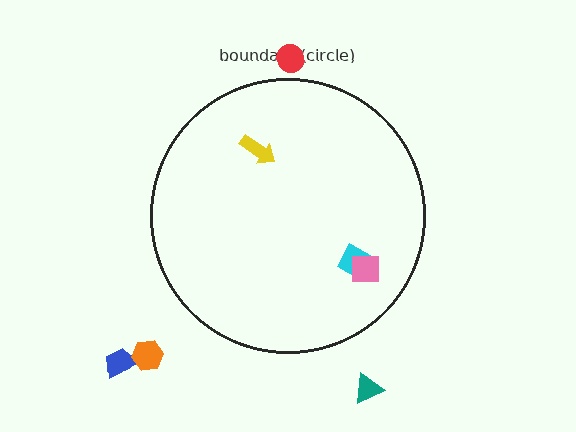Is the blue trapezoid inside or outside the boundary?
Outside.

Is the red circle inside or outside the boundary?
Outside.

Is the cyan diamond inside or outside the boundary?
Inside.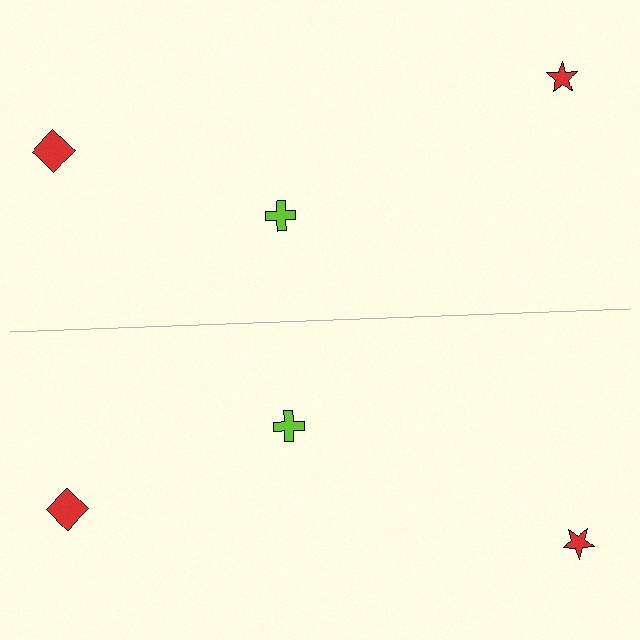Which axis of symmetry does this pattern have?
The pattern has a horizontal axis of symmetry running through the center of the image.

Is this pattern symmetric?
Yes, this pattern has bilateral (reflection) symmetry.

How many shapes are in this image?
There are 6 shapes in this image.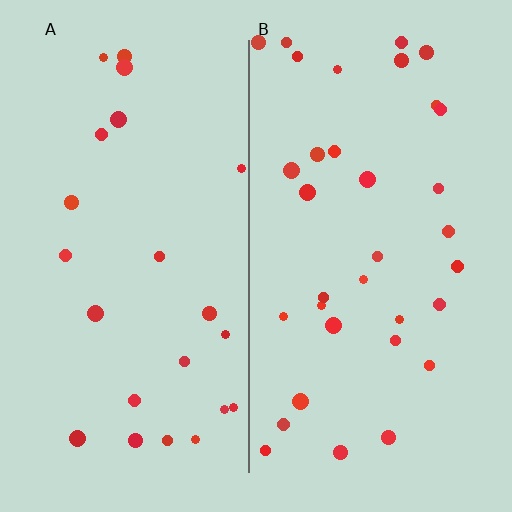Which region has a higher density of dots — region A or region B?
B (the right).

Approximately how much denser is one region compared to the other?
Approximately 1.5× — region B over region A.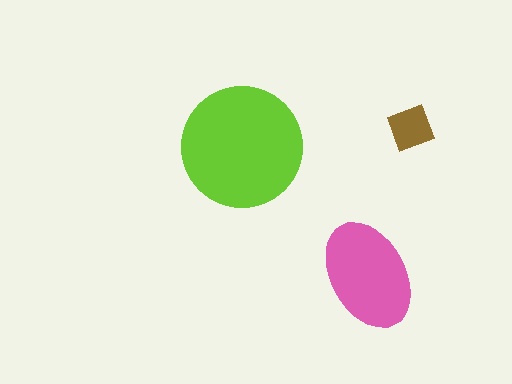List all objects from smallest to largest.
The brown square, the pink ellipse, the lime circle.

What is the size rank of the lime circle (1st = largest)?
1st.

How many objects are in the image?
There are 3 objects in the image.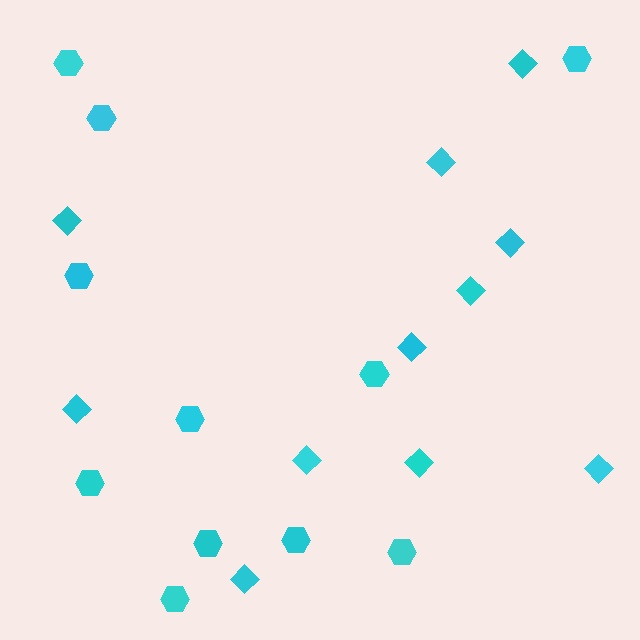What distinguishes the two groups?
There are 2 groups: one group of diamonds (11) and one group of hexagons (11).